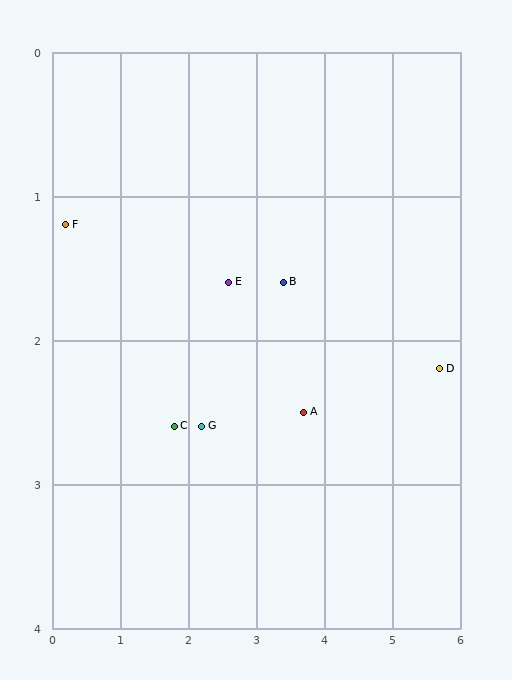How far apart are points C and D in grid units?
Points C and D are about 3.9 grid units apart.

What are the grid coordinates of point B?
Point B is at approximately (3.4, 1.6).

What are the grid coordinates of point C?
Point C is at approximately (1.8, 2.6).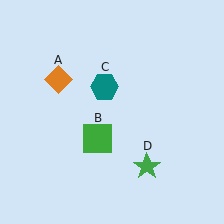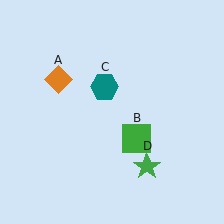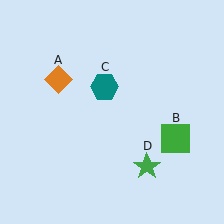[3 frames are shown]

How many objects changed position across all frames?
1 object changed position: green square (object B).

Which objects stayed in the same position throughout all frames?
Orange diamond (object A) and teal hexagon (object C) and green star (object D) remained stationary.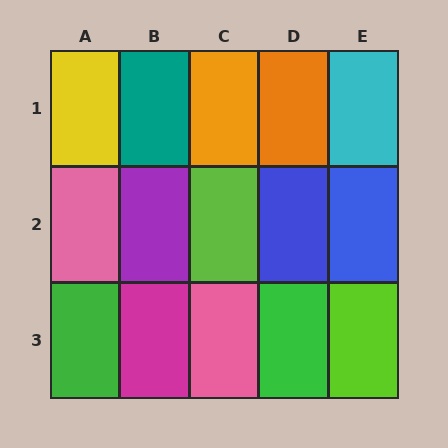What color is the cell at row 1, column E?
Cyan.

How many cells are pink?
2 cells are pink.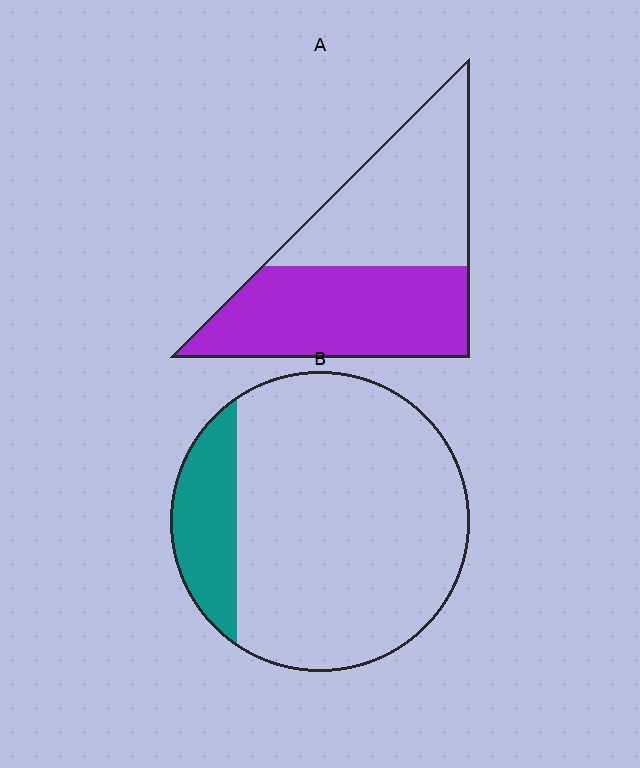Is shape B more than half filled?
No.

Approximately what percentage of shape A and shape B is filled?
A is approximately 50% and B is approximately 15%.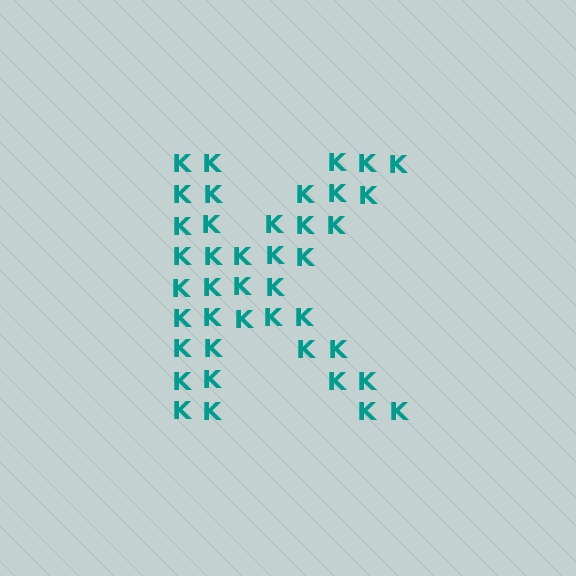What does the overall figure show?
The overall figure shows the letter K.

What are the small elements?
The small elements are letter K's.